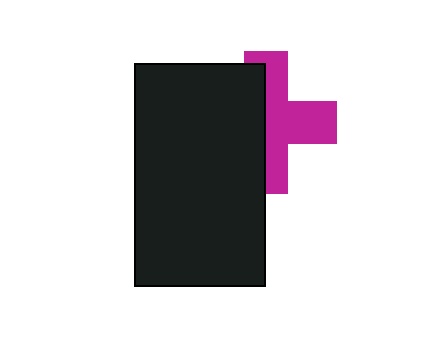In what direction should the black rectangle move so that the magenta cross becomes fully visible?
The black rectangle should move left. That is the shortest direction to clear the overlap and leave the magenta cross fully visible.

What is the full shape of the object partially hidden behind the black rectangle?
The partially hidden object is a magenta cross.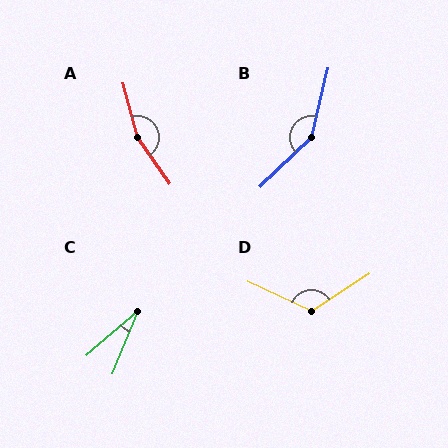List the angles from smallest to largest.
C (27°), D (122°), B (147°), A (159°).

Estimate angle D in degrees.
Approximately 122 degrees.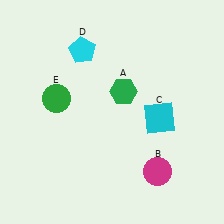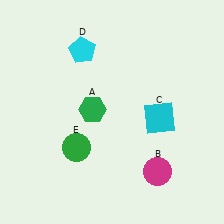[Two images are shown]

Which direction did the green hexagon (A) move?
The green hexagon (A) moved left.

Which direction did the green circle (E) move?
The green circle (E) moved down.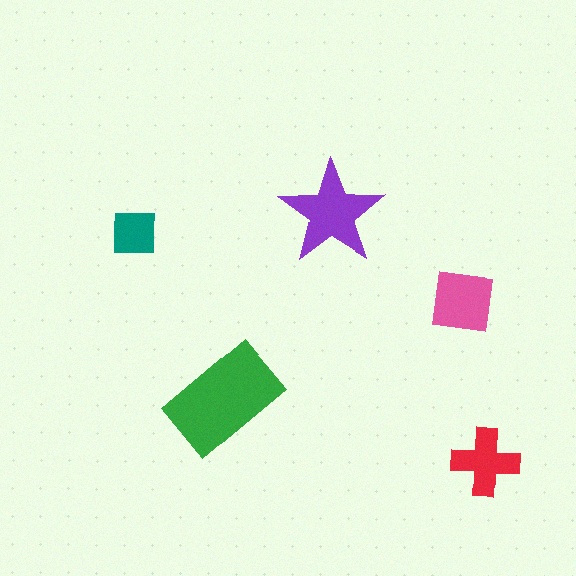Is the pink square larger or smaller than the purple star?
Smaller.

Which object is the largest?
The green rectangle.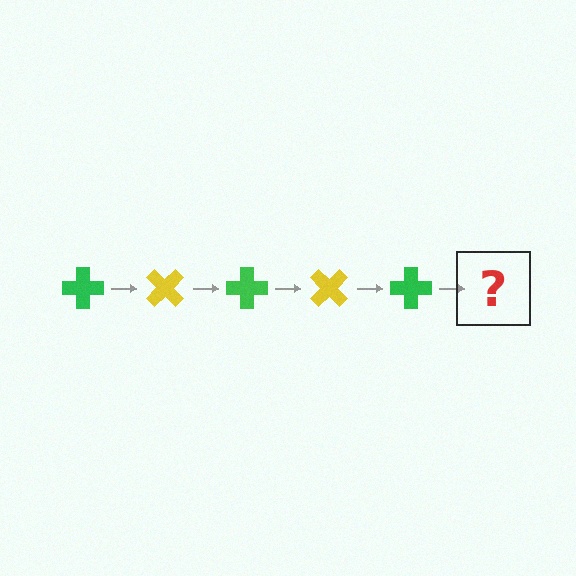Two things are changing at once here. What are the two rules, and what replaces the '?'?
The two rules are that it rotates 45 degrees each step and the color cycles through green and yellow. The '?' should be a yellow cross, rotated 225 degrees from the start.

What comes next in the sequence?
The next element should be a yellow cross, rotated 225 degrees from the start.